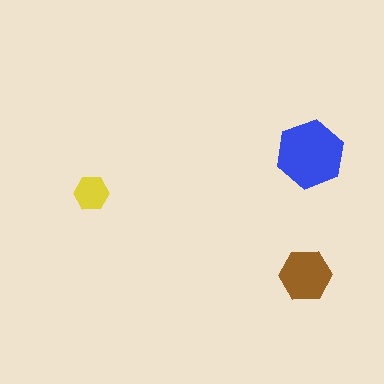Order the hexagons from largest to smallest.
the blue one, the brown one, the yellow one.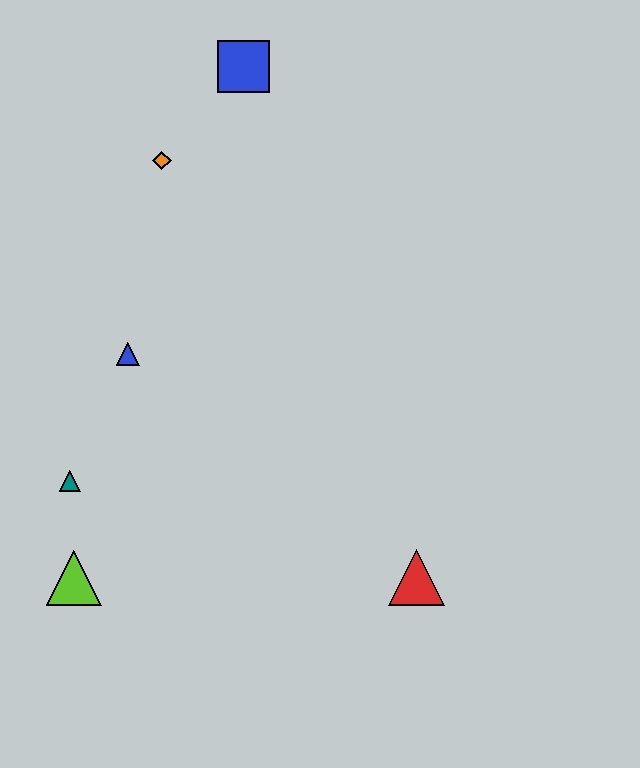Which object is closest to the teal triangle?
The lime triangle is closest to the teal triangle.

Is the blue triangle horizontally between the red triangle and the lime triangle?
Yes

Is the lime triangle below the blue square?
Yes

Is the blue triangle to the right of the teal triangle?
Yes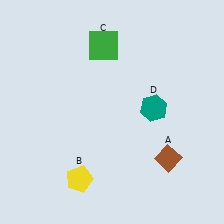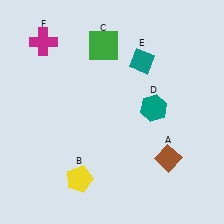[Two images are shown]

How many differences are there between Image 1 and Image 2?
There are 2 differences between the two images.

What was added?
A teal diamond (E), a magenta cross (F) were added in Image 2.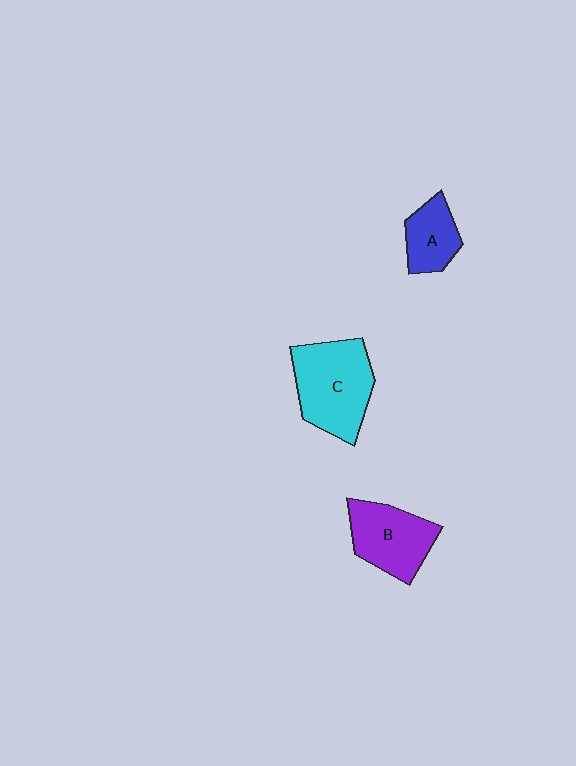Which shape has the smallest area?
Shape A (blue).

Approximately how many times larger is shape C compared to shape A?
Approximately 1.9 times.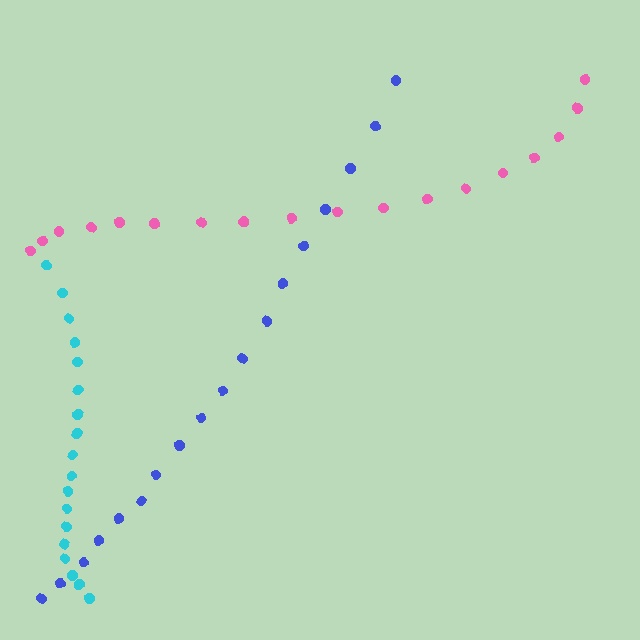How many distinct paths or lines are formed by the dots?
There are 3 distinct paths.